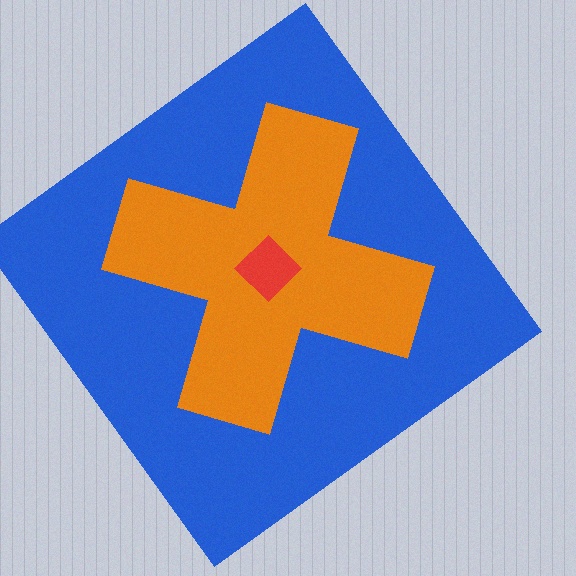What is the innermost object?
The red diamond.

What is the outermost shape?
The blue diamond.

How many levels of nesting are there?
3.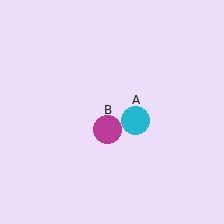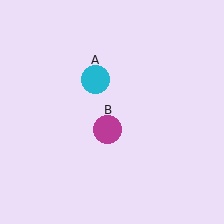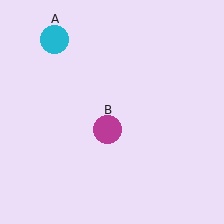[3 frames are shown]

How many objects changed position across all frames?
1 object changed position: cyan circle (object A).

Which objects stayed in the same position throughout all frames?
Magenta circle (object B) remained stationary.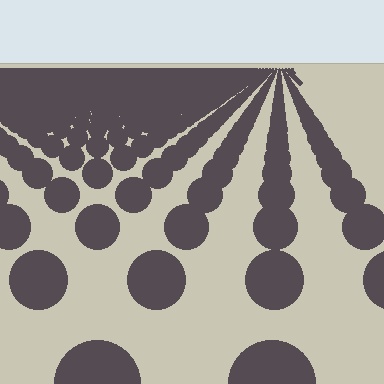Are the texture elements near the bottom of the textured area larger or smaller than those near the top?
Larger. Near the bottom, elements are closer to the viewer and appear at a bigger on-screen size.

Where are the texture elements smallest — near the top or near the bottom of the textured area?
Near the top.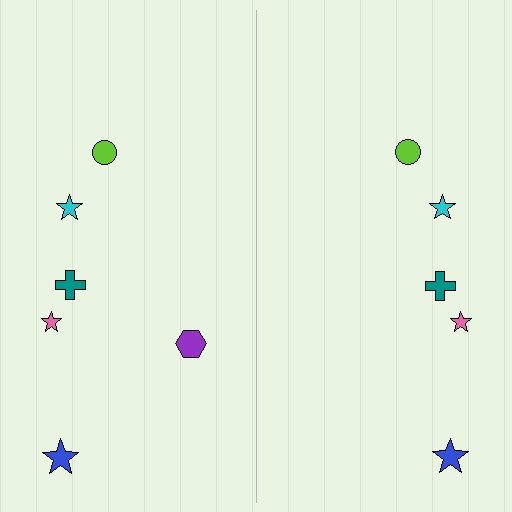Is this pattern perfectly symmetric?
No, the pattern is not perfectly symmetric. A purple hexagon is missing from the right side.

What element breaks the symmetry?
A purple hexagon is missing from the right side.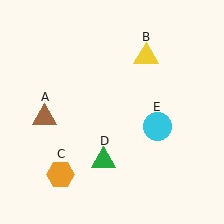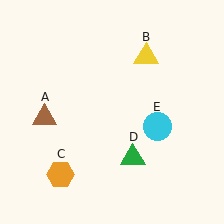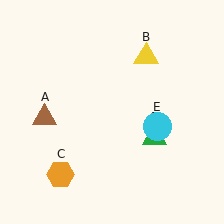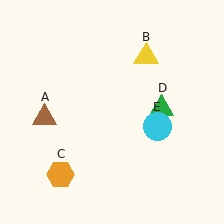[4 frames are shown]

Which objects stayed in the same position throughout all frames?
Brown triangle (object A) and yellow triangle (object B) and orange hexagon (object C) and cyan circle (object E) remained stationary.